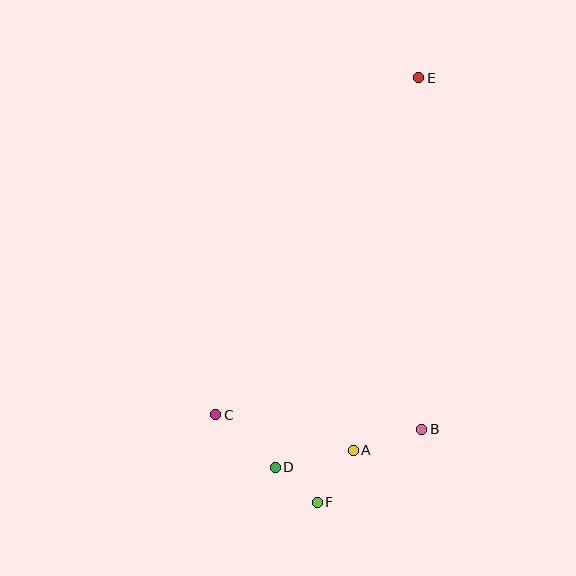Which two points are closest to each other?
Points D and F are closest to each other.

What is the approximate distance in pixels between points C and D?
The distance between C and D is approximately 80 pixels.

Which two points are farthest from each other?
Points E and F are farthest from each other.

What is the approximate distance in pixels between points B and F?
The distance between B and F is approximately 128 pixels.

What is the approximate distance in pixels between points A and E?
The distance between A and E is approximately 378 pixels.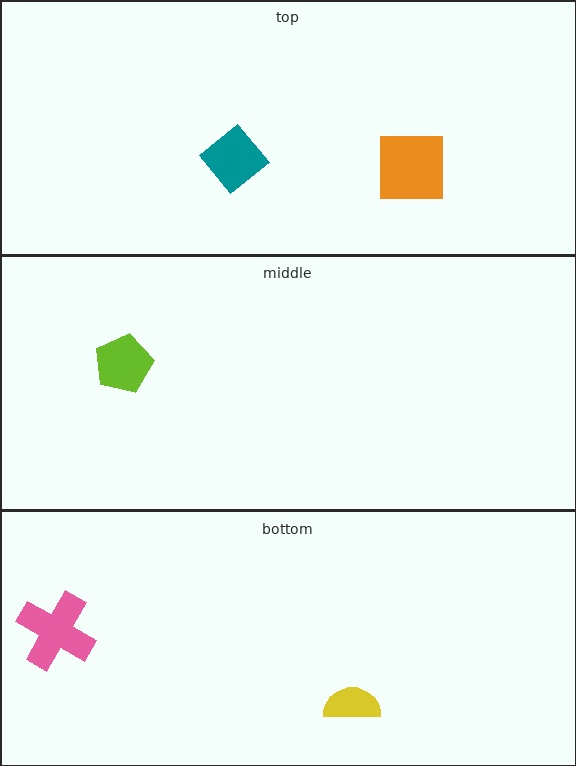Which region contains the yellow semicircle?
The bottom region.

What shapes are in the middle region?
The lime pentagon.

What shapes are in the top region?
The orange square, the teal diamond.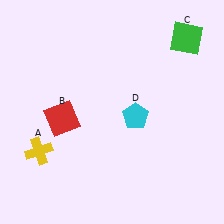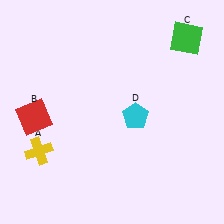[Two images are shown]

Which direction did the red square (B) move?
The red square (B) moved left.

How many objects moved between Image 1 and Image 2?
1 object moved between the two images.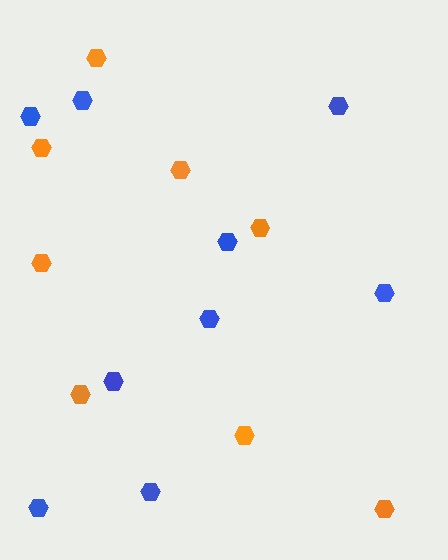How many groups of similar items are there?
There are 2 groups: one group of orange hexagons (8) and one group of blue hexagons (9).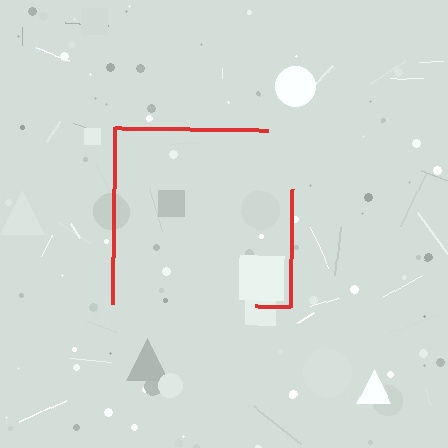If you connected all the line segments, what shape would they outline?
They would outline a square.